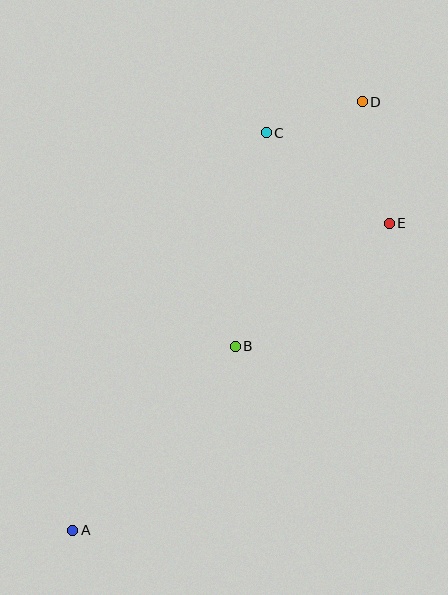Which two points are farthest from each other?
Points A and D are farthest from each other.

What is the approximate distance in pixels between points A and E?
The distance between A and E is approximately 441 pixels.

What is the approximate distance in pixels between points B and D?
The distance between B and D is approximately 275 pixels.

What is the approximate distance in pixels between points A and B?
The distance between A and B is approximately 246 pixels.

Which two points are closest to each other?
Points C and D are closest to each other.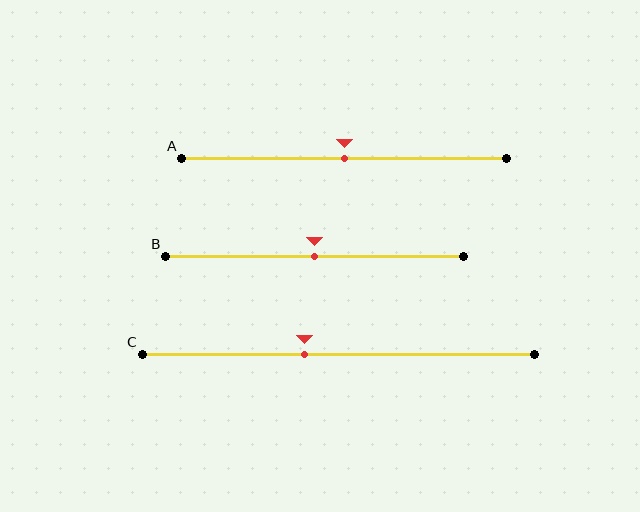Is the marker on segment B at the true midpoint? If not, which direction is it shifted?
Yes, the marker on segment B is at the true midpoint.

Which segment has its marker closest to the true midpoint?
Segment A has its marker closest to the true midpoint.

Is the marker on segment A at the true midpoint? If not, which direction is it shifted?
Yes, the marker on segment A is at the true midpoint.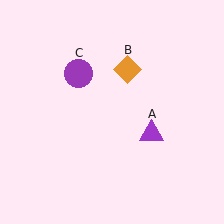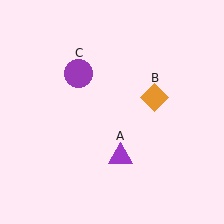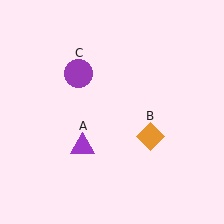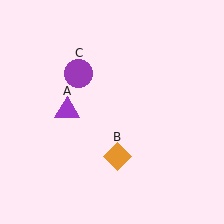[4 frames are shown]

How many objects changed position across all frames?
2 objects changed position: purple triangle (object A), orange diamond (object B).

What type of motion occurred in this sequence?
The purple triangle (object A), orange diamond (object B) rotated clockwise around the center of the scene.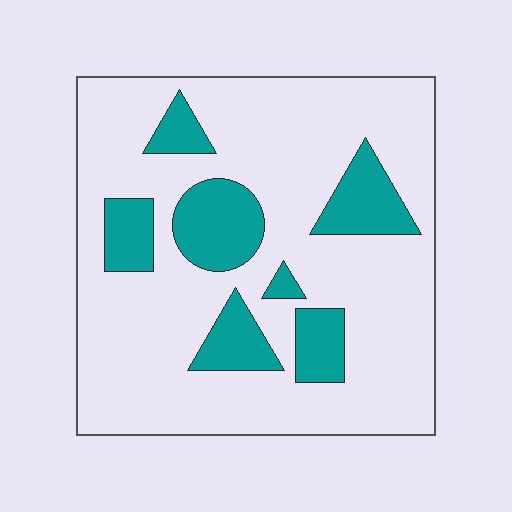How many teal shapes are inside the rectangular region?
7.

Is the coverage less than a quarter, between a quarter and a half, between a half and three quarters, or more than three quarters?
Less than a quarter.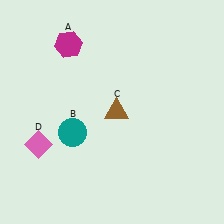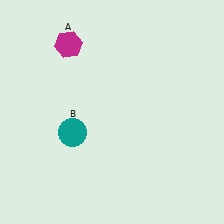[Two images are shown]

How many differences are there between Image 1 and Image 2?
There are 2 differences between the two images.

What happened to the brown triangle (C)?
The brown triangle (C) was removed in Image 2. It was in the top-right area of Image 1.